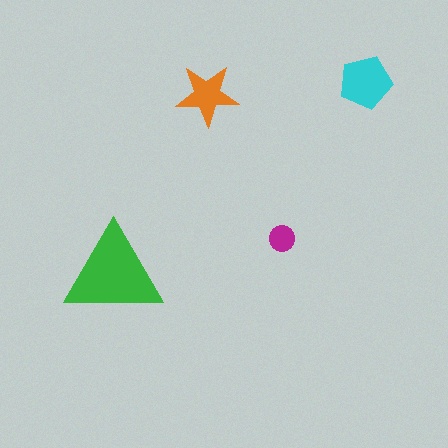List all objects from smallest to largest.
The magenta circle, the orange star, the cyan pentagon, the green triangle.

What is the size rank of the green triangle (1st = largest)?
1st.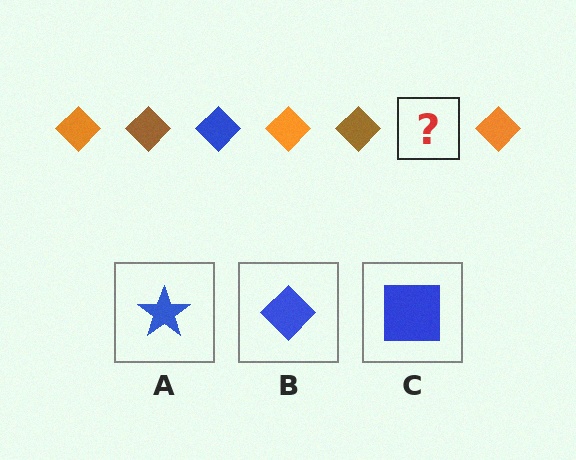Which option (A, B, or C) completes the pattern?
B.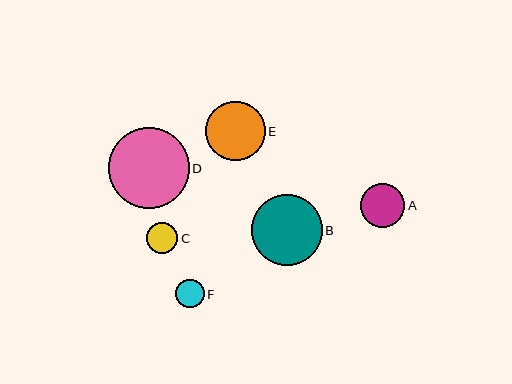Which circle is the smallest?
Circle F is the smallest with a size of approximately 29 pixels.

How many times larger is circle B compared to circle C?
Circle B is approximately 2.3 times the size of circle C.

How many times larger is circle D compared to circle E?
Circle D is approximately 1.3 times the size of circle E.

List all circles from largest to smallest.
From largest to smallest: D, B, E, A, C, F.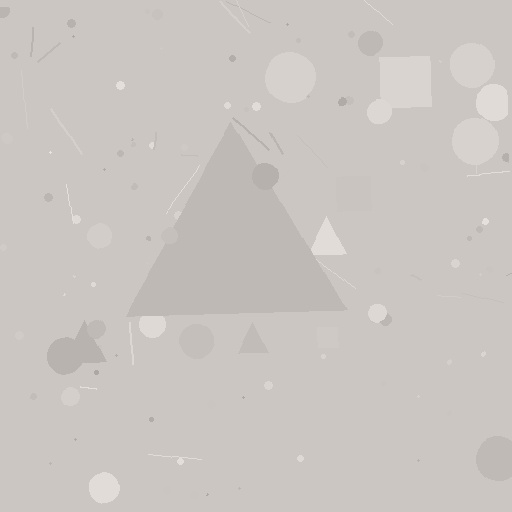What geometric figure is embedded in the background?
A triangle is embedded in the background.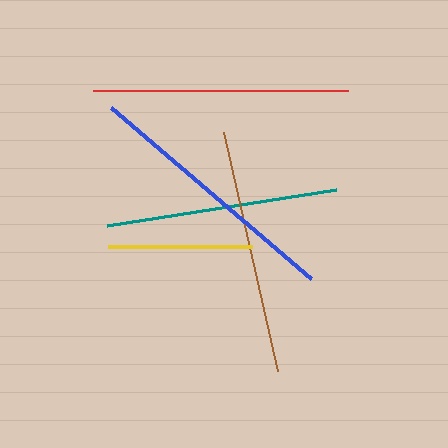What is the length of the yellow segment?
The yellow segment is approximately 144 pixels long.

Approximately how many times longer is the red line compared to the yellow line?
The red line is approximately 1.8 times the length of the yellow line.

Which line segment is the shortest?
The yellow line is the shortest at approximately 144 pixels.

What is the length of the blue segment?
The blue segment is approximately 263 pixels long.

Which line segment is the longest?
The blue line is the longest at approximately 263 pixels.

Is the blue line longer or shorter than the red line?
The blue line is longer than the red line.